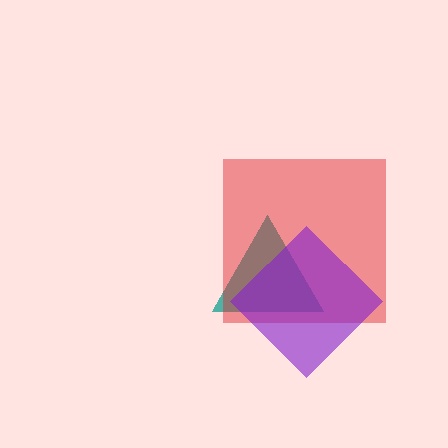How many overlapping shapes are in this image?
There are 3 overlapping shapes in the image.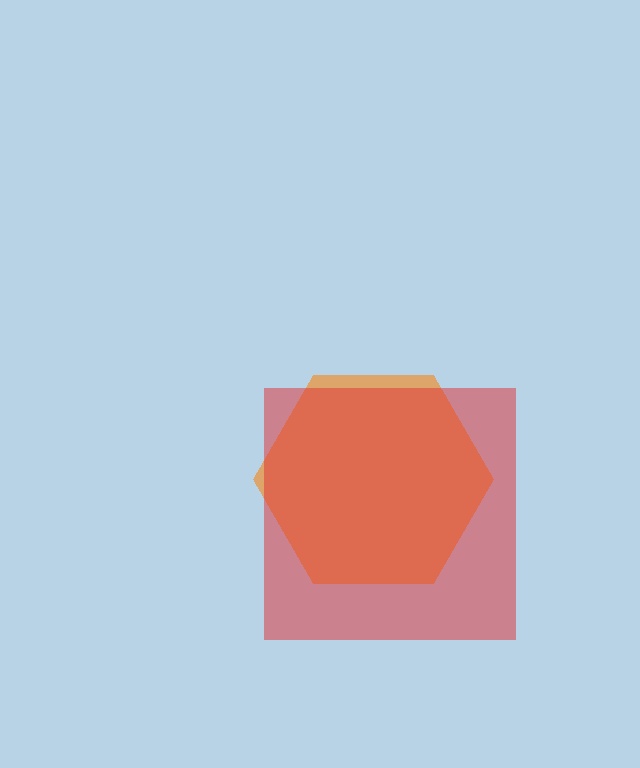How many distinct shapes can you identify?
There are 2 distinct shapes: an orange hexagon, a red square.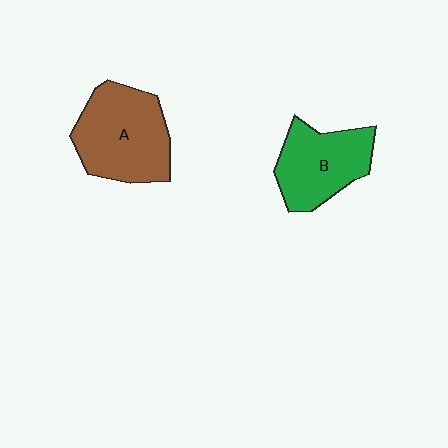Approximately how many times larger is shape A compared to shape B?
Approximately 1.3 times.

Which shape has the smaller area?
Shape B (green).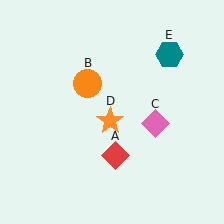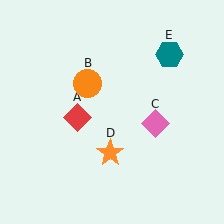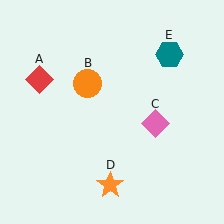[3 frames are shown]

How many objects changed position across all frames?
2 objects changed position: red diamond (object A), orange star (object D).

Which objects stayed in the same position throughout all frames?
Orange circle (object B) and pink diamond (object C) and teal hexagon (object E) remained stationary.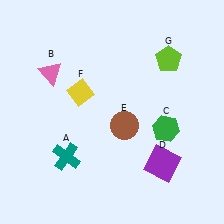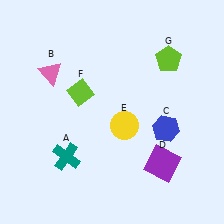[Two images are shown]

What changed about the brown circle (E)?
In Image 1, E is brown. In Image 2, it changed to yellow.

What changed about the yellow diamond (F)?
In Image 1, F is yellow. In Image 2, it changed to lime.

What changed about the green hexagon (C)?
In Image 1, C is green. In Image 2, it changed to blue.